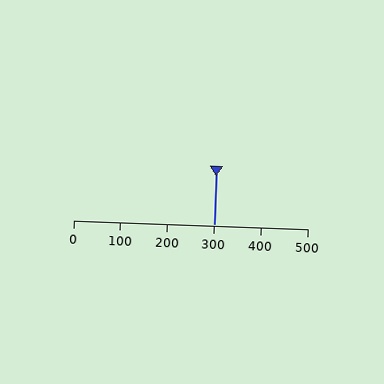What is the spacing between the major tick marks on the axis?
The major ticks are spaced 100 apart.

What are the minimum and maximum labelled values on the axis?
The axis runs from 0 to 500.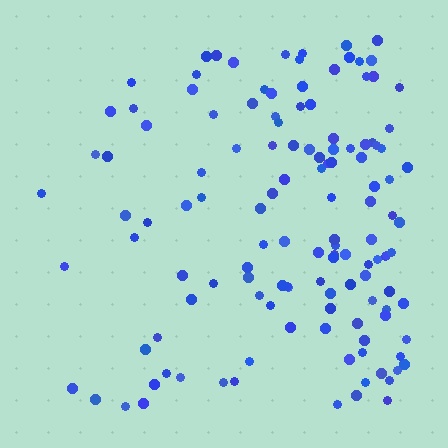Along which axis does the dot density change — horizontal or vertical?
Horizontal.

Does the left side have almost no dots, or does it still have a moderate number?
Still a moderate number, just noticeably fewer than the right.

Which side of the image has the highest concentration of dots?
The right.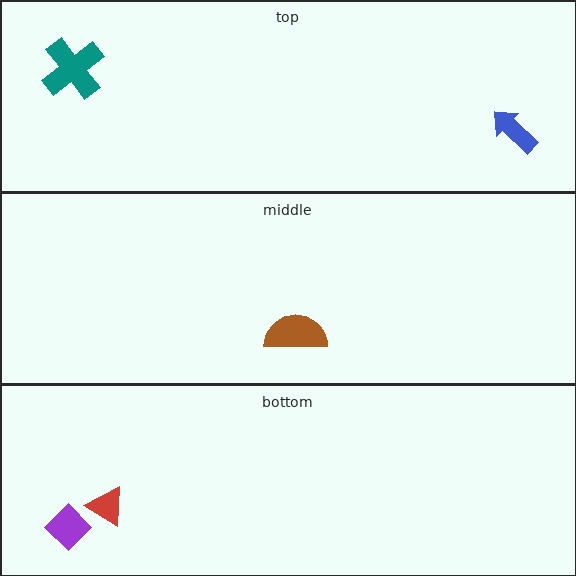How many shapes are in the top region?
2.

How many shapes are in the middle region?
1.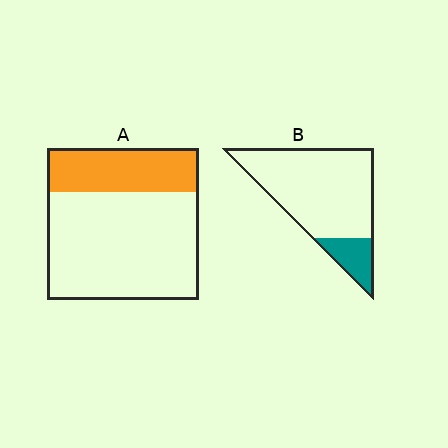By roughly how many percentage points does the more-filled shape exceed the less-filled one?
By roughly 10 percentage points (A over B).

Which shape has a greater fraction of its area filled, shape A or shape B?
Shape A.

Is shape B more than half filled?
No.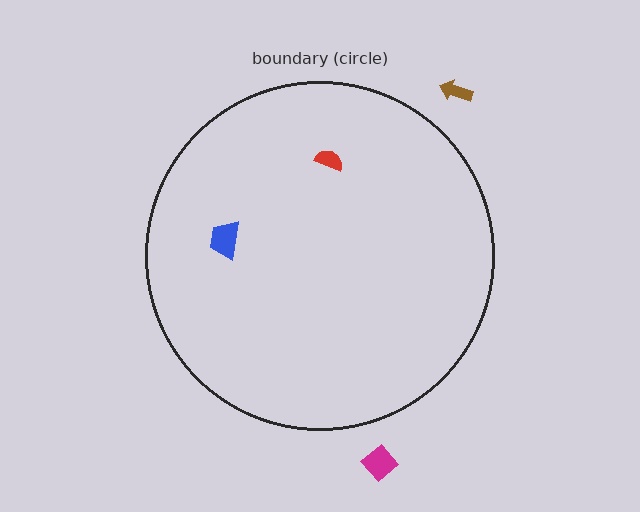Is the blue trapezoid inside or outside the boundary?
Inside.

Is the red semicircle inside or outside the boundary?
Inside.